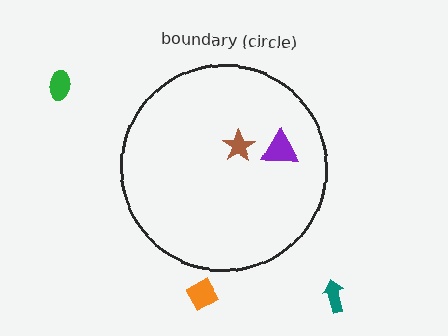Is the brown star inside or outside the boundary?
Inside.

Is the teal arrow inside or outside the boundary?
Outside.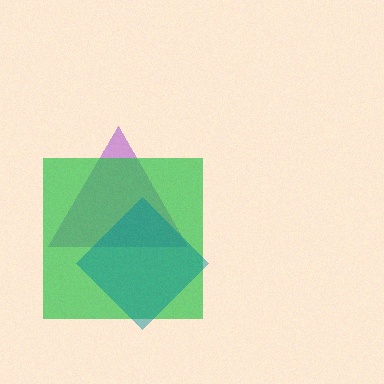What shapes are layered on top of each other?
The layered shapes are: a purple triangle, a green square, a teal diamond.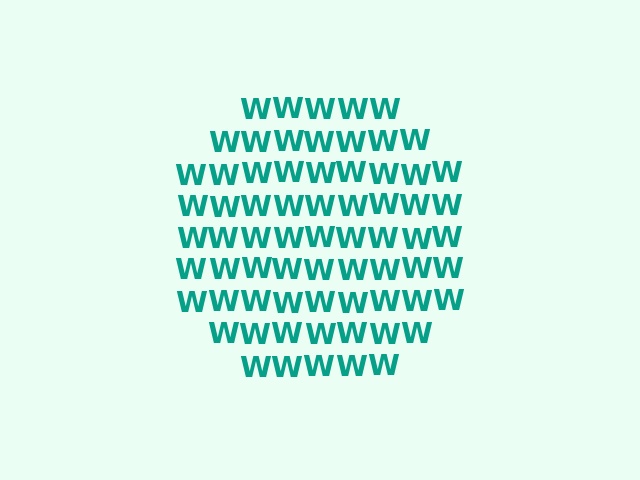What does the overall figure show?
The overall figure shows a circle.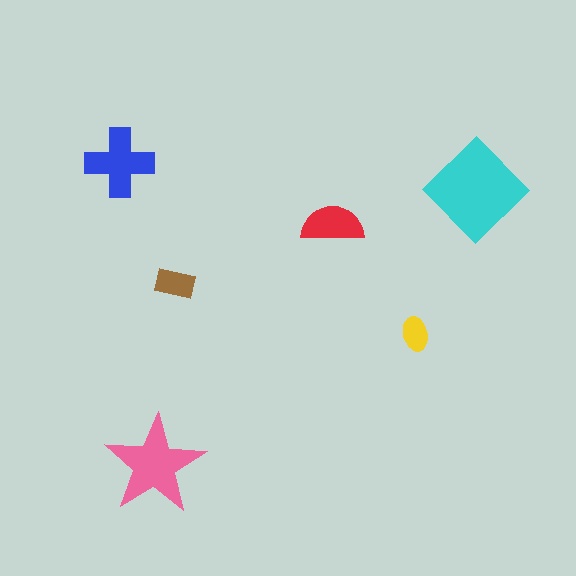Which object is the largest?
The cyan diamond.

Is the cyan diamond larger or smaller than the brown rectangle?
Larger.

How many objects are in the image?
There are 6 objects in the image.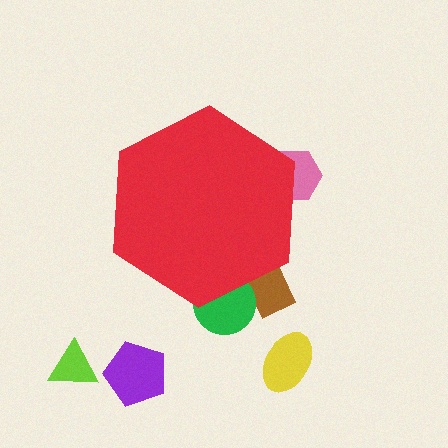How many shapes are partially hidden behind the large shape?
3 shapes are partially hidden.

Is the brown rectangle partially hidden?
Yes, the brown rectangle is partially hidden behind the red hexagon.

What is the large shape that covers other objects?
A red hexagon.